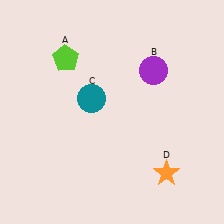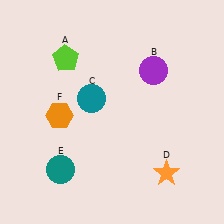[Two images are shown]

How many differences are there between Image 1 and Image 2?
There are 2 differences between the two images.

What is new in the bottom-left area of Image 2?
A teal circle (E) was added in the bottom-left area of Image 2.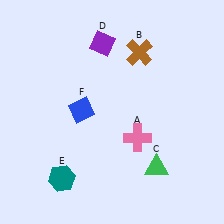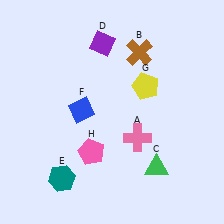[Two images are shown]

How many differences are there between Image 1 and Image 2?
There are 2 differences between the two images.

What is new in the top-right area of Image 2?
A yellow pentagon (G) was added in the top-right area of Image 2.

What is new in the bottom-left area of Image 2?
A pink pentagon (H) was added in the bottom-left area of Image 2.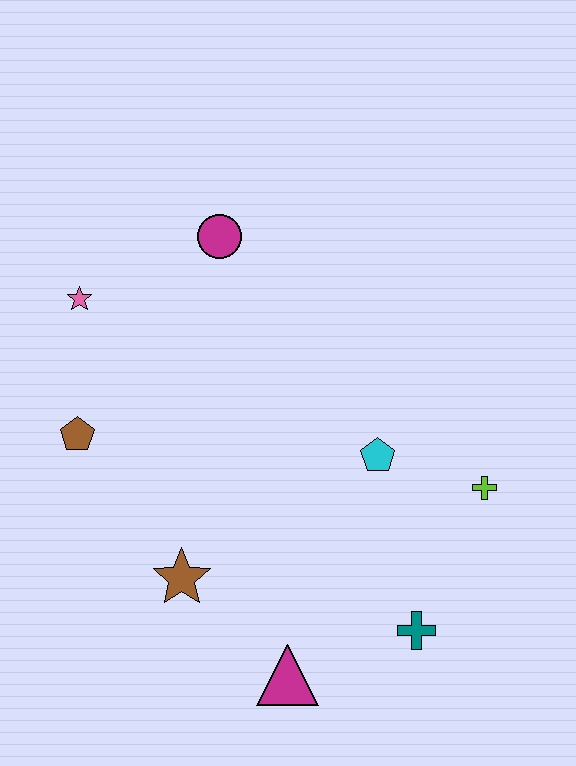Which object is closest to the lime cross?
The cyan pentagon is closest to the lime cross.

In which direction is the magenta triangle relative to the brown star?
The magenta triangle is to the right of the brown star.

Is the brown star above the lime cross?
No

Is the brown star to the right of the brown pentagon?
Yes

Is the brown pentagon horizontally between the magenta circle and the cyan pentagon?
No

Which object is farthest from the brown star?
The magenta circle is farthest from the brown star.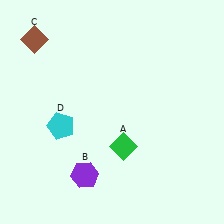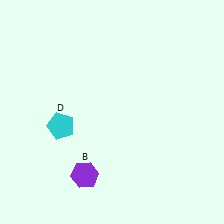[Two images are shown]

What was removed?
The green diamond (A), the brown diamond (C) were removed in Image 2.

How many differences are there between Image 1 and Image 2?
There are 2 differences between the two images.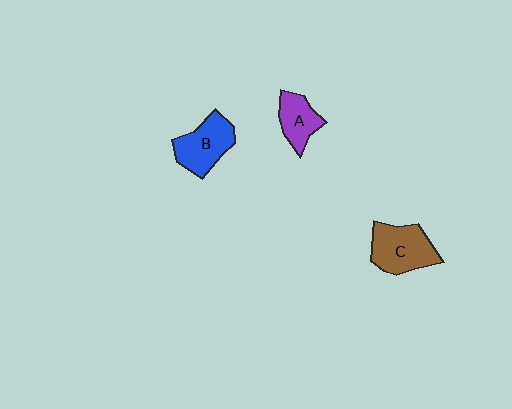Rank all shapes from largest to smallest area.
From largest to smallest: C (brown), B (blue), A (purple).